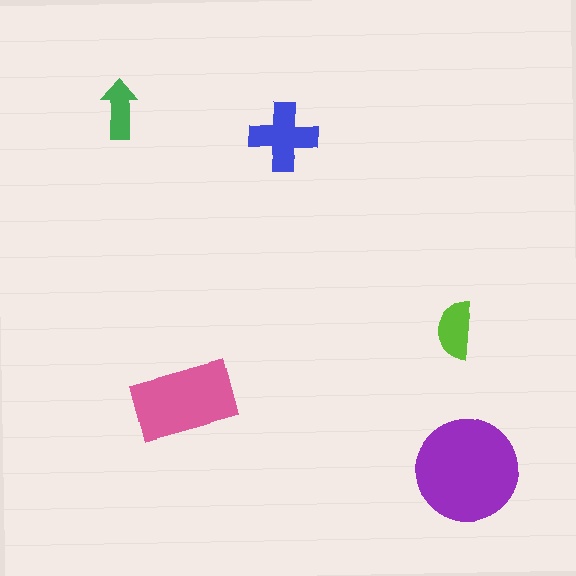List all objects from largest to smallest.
The purple circle, the pink rectangle, the blue cross, the lime semicircle, the green arrow.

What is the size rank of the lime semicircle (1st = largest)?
4th.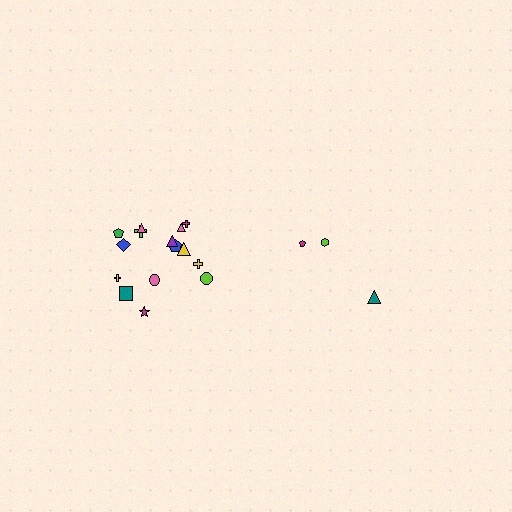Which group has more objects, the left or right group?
The left group.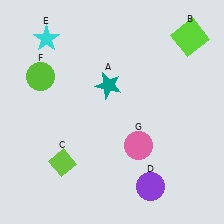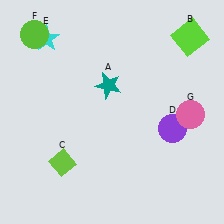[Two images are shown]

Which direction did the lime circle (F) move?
The lime circle (F) moved up.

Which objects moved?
The objects that moved are: the purple circle (D), the lime circle (F), the pink circle (G).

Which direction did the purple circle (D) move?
The purple circle (D) moved up.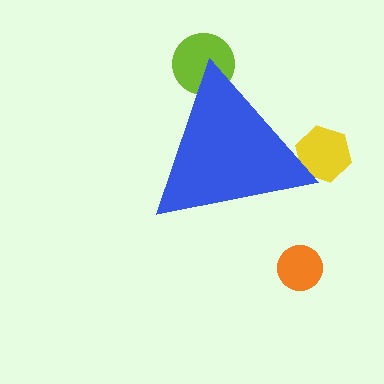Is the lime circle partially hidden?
Yes, the lime circle is partially hidden behind the blue triangle.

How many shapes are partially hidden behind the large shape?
2 shapes are partially hidden.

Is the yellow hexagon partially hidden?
Yes, the yellow hexagon is partially hidden behind the blue triangle.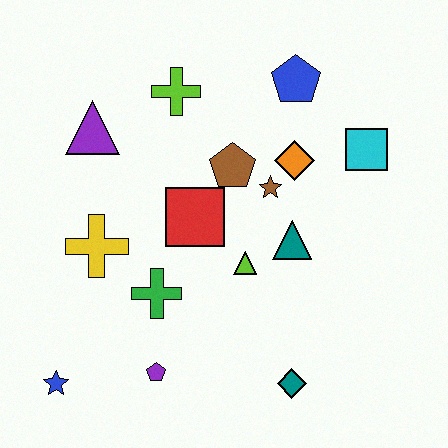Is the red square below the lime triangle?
No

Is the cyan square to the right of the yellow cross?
Yes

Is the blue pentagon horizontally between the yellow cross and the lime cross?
No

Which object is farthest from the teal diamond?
The purple triangle is farthest from the teal diamond.